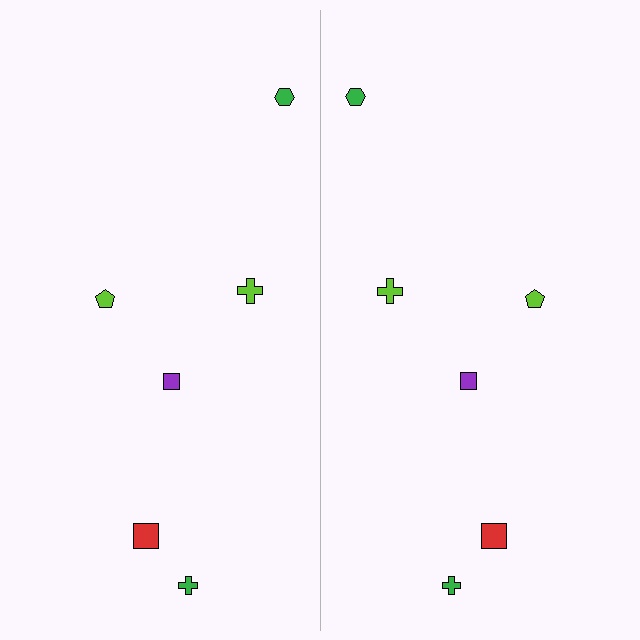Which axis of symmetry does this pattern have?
The pattern has a vertical axis of symmetry running through the center of the image.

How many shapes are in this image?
There are 12 shapes in this image.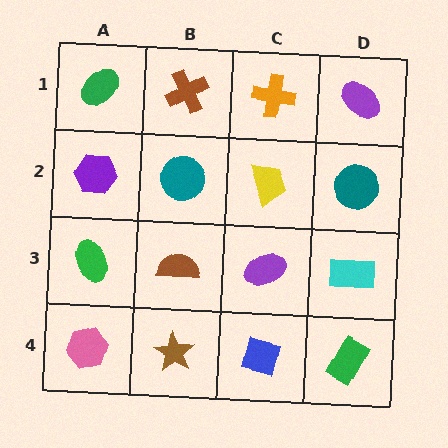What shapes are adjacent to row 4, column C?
A purple ellipse (row 3, column C), a brown star (row 4, column B), a green rectangle (row 4, column D).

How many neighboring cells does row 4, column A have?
2.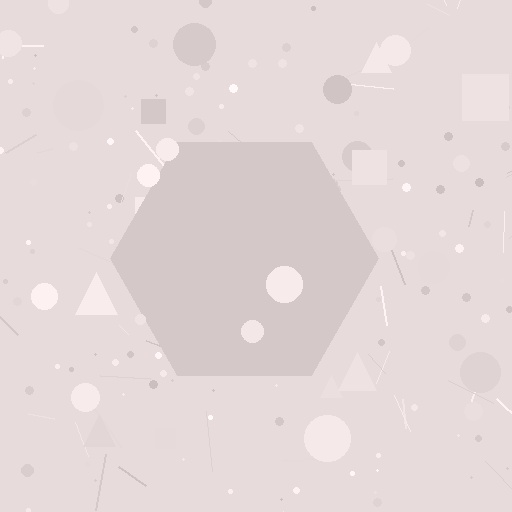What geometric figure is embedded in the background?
A hexagon is embedded in the background.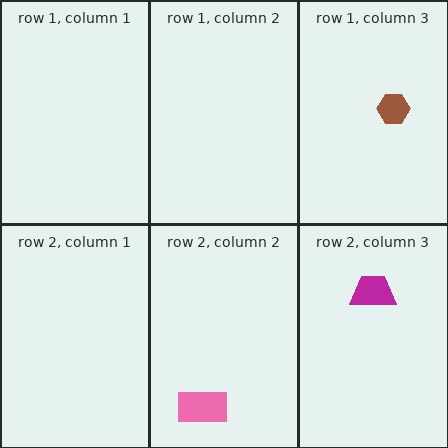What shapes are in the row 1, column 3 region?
The brown hexagon.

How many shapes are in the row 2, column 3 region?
1.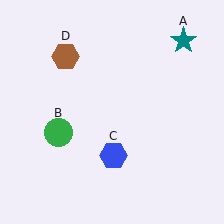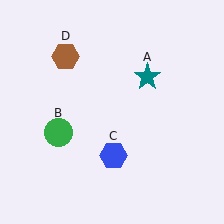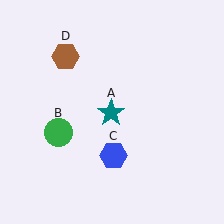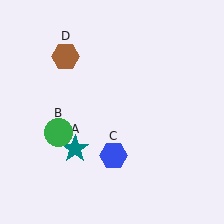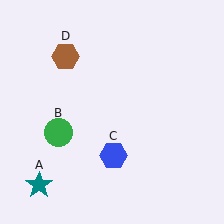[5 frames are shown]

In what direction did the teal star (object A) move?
The teal star (object A) moved down and to the left.